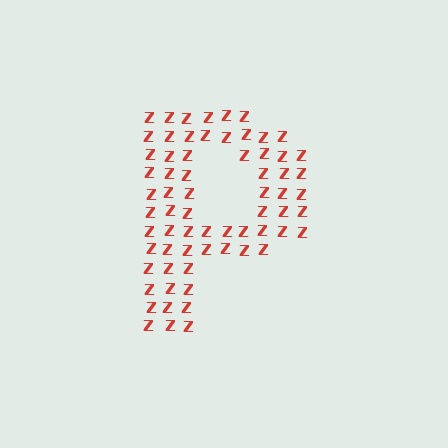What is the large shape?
The large shape is the letter P.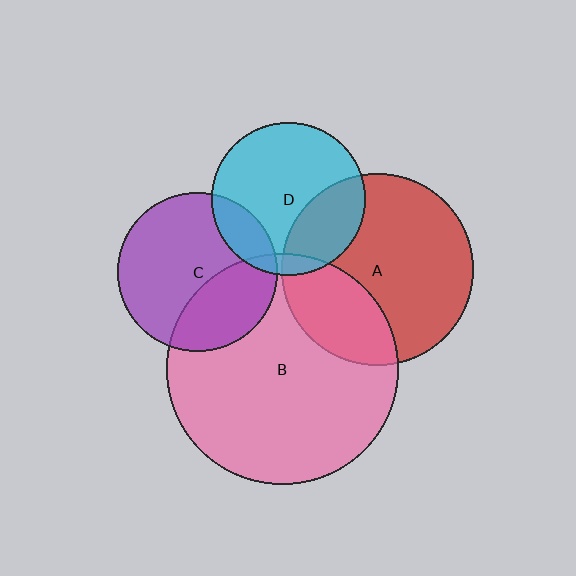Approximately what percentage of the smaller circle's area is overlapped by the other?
Approximately 35%.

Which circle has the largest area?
Circle B (pink).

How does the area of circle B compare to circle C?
Approximately 2.1 times.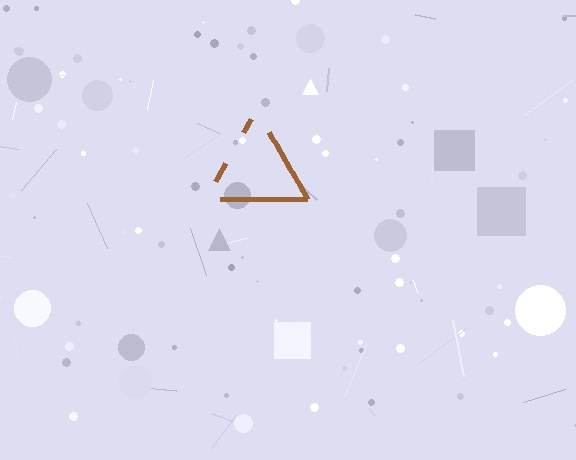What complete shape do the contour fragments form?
The contour fragments form a triangle.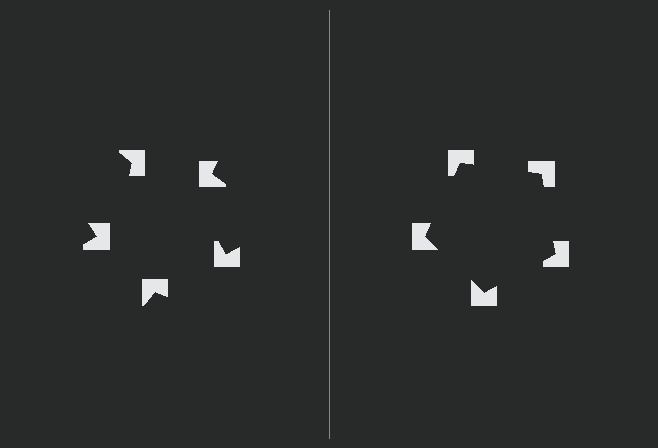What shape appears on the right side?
An illusory pentagon.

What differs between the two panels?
The notched squares are positioned identically on both sides; only the wedge orientations differ. On the right they align to a pentagon; on the left they are misaligned.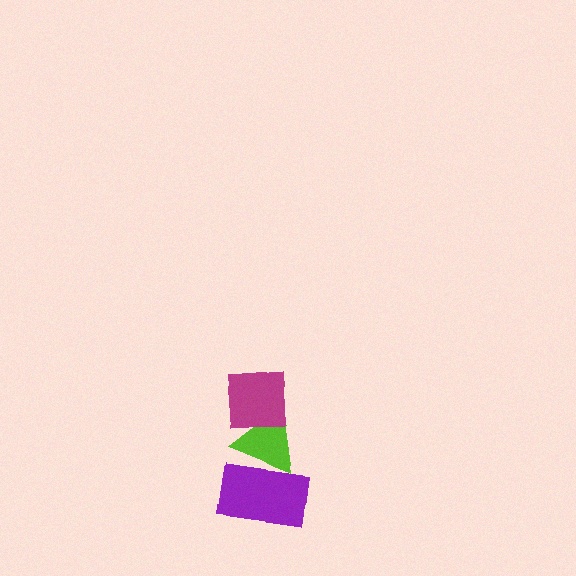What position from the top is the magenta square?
The magenta square is 1st from the top.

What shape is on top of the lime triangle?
The magenta square is on top of the lime triangle.